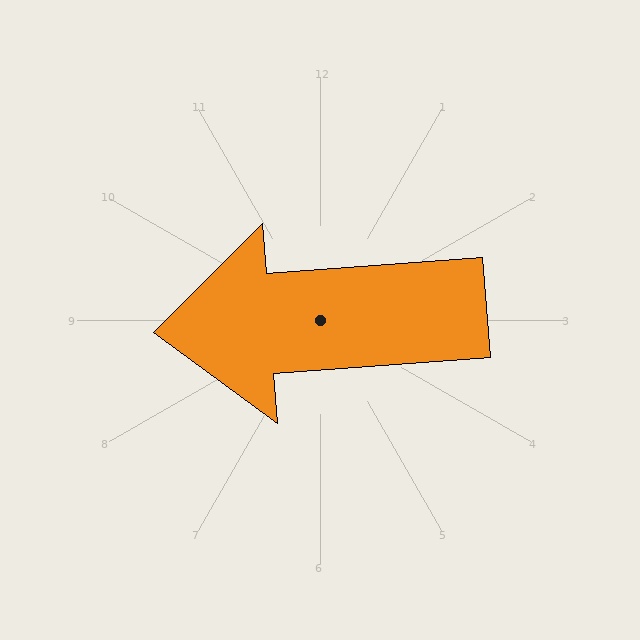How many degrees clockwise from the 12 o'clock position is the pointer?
Approximately 266 degrees.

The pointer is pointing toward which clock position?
Roughly 9 o'clock.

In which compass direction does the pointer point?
West.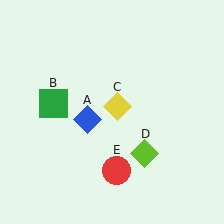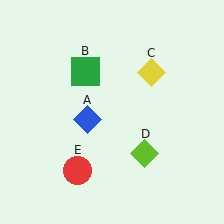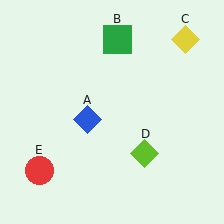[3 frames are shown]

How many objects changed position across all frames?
3 objects changed position: green square (object B), yellow diamond (object C), red circle (object E).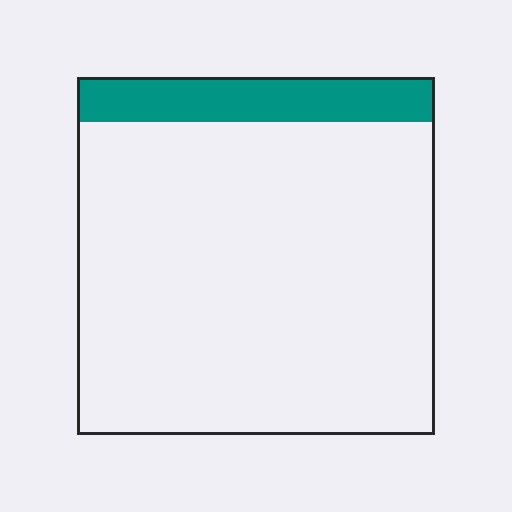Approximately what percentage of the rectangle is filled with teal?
Approximately 15%.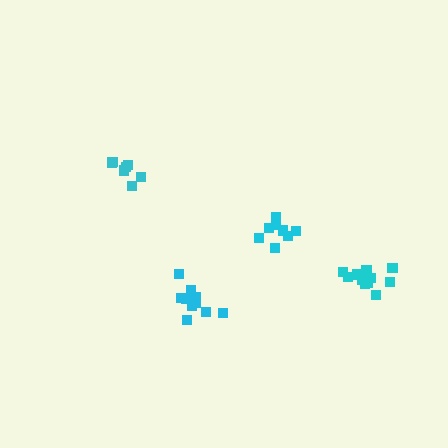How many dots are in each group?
Group 1: 10 dots, Group 2: 7 dots, Group 3: 11 dots, Group 4: 8 dots (36 total).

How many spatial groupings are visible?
There are 4 spatial groupings.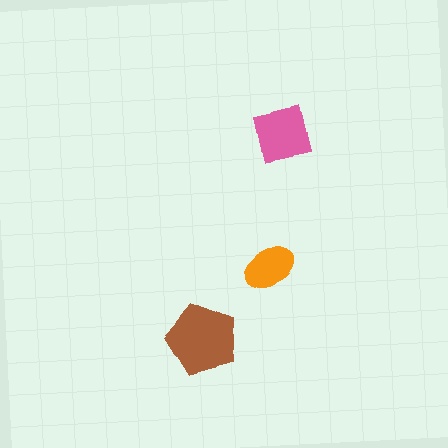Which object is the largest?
The brown pentagon.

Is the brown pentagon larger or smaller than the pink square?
Larger.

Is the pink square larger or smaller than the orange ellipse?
Larger.